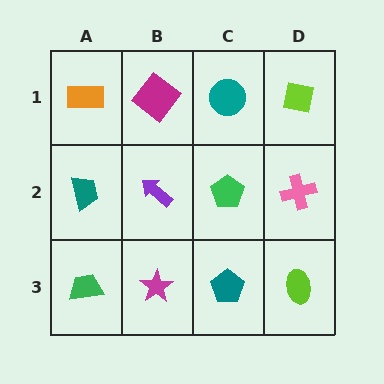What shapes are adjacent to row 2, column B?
A magenta diamond (row 1, column B), a magenta star (row 3, column B), a teal trapezoid (row 2, column A), a green pentagon (row 2, column C).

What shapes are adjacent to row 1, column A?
A teal trapezoid (row 2, column A), a magenta diamond (row 1, column B).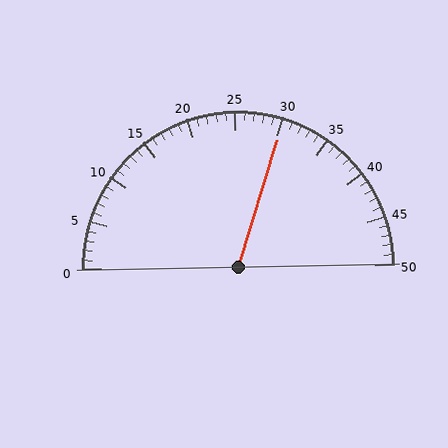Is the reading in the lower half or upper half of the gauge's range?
The reading is in the upper half of the range (0 to 50).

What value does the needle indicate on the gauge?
The needle indicates approximately 30.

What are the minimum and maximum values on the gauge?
The gauge ranges from 0 to 50.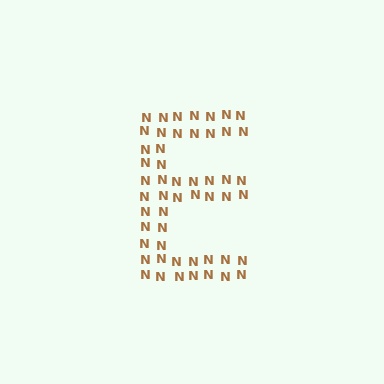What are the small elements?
The small elements are letter N's.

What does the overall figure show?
The overall figure shows the letter E.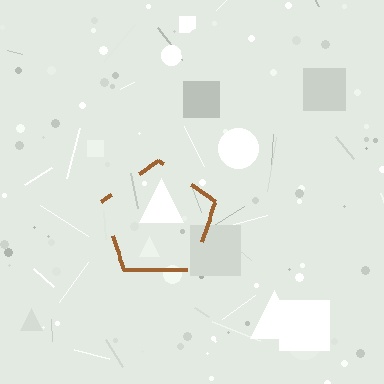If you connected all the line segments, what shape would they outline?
They would outline a pentagon.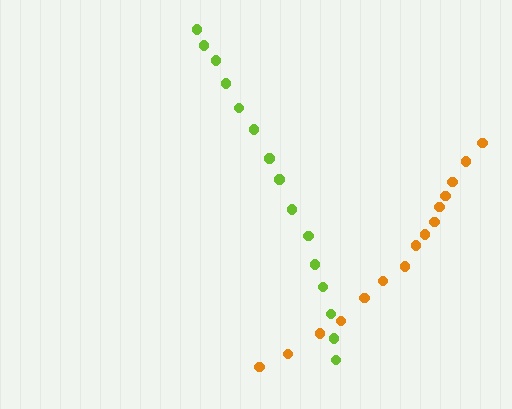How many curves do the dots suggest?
There are 2 distinct paths.